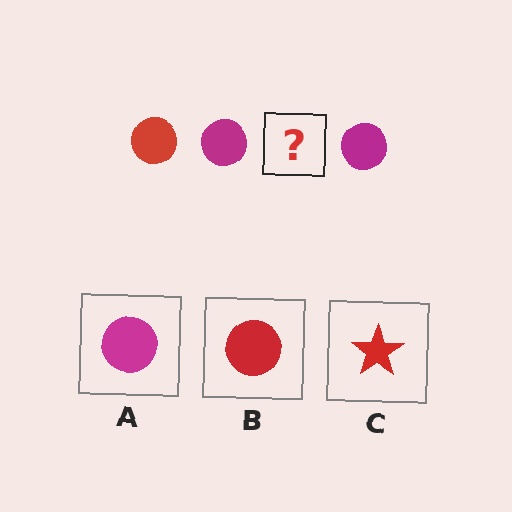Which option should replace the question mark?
Option B.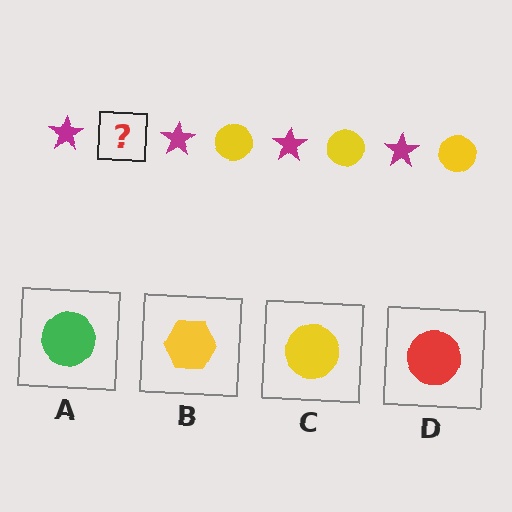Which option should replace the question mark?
Option C.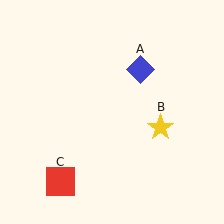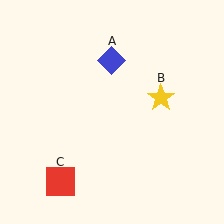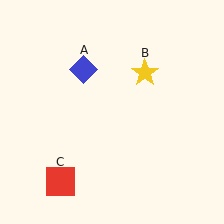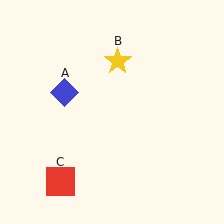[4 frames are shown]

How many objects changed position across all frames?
2 objects changed position: blue diamond (object A), yellow star (object B).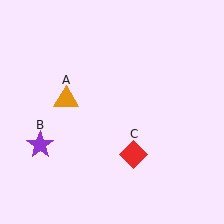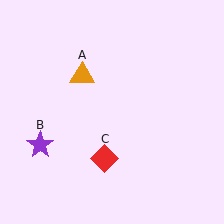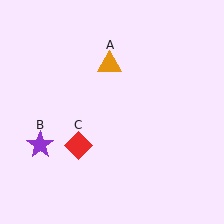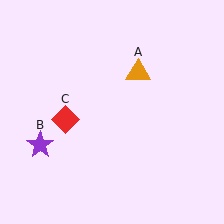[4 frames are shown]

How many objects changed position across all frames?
2 objects changed position: orange triangle (object A), red diamond (object C).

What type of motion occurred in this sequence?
The orange triangle (object A), red diamond (object C) rotated clockwise around the center of the scene.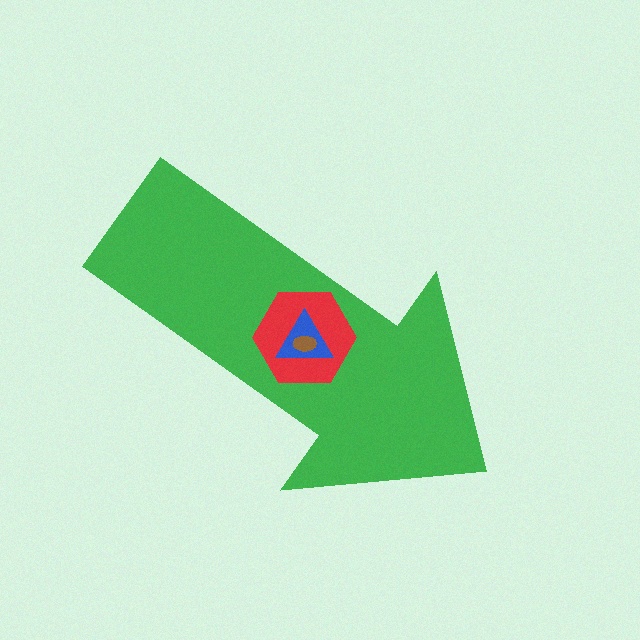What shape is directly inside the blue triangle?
The brown ellipse.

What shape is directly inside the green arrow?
The red hexagon.